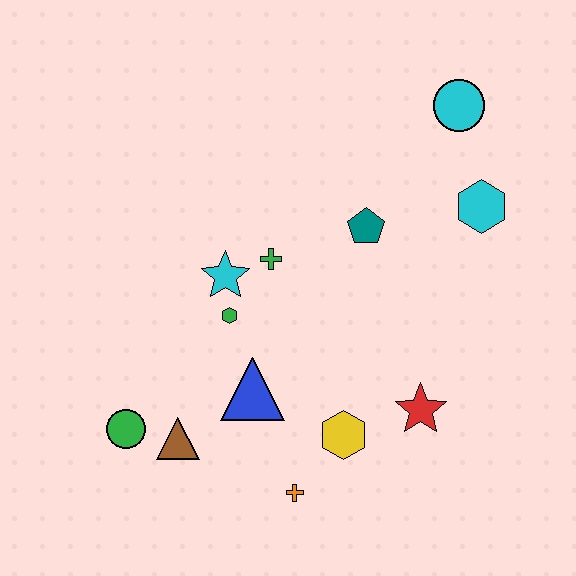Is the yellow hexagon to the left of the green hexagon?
No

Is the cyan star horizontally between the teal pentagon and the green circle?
Yes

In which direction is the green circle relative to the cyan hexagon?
The green circle is to the left of the cyan hexagon.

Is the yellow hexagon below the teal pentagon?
Yes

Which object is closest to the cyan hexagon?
The cyan circle is closest to the cyan hexagon.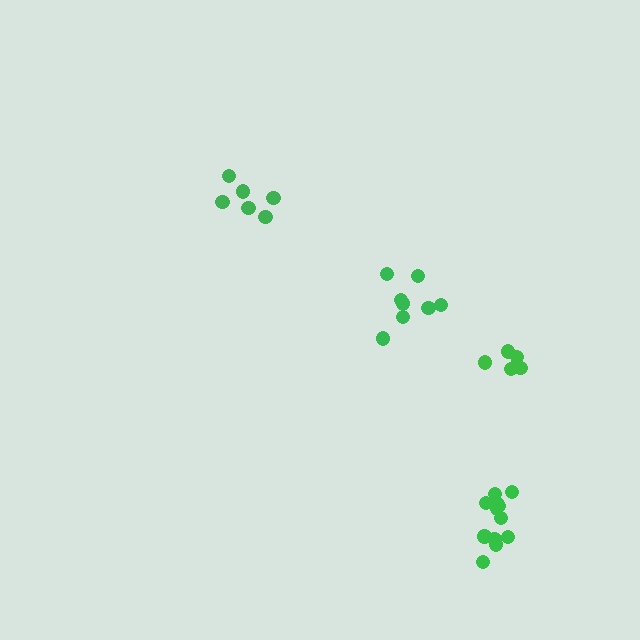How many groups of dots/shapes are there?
There are 4 groups.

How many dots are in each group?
Group 1: 12 dots, Group 2: 8 dots, Group 3: 6 dots, Group 4: 6 dots (32 total).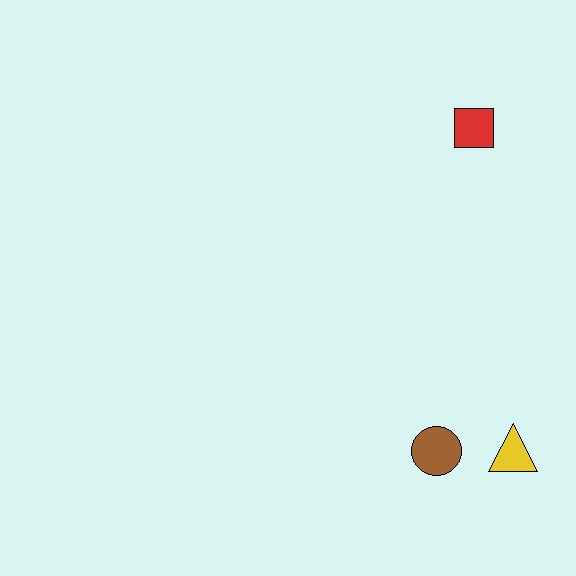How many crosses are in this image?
There are no crosses.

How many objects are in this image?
There are 3 objects.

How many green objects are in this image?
There are no green objects.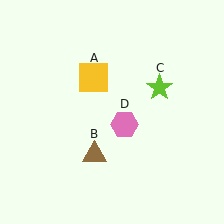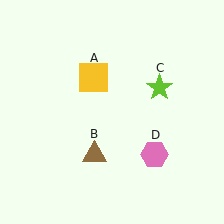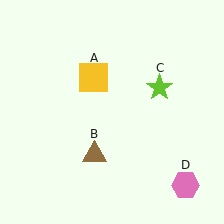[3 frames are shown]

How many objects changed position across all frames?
1 object changed position: pink hexagon (object D).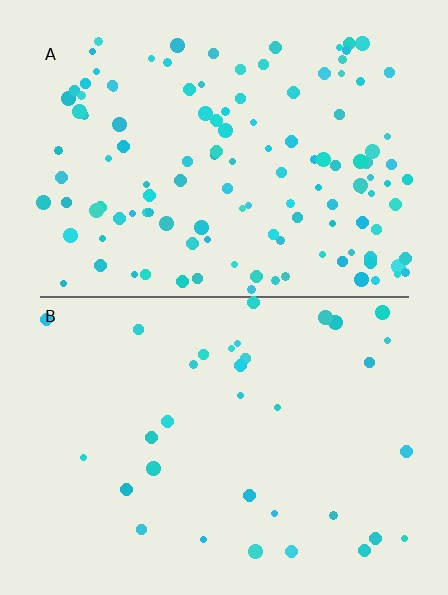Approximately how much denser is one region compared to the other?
Approximately 3.6× — region A over region B.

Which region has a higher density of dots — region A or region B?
A (the top).